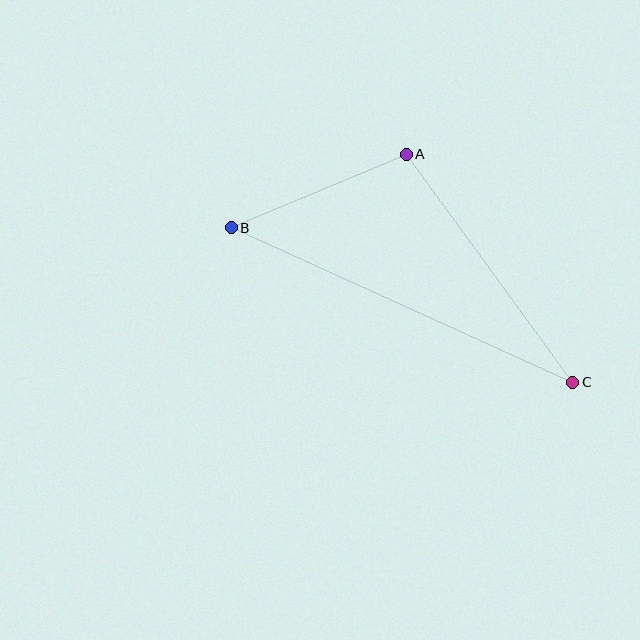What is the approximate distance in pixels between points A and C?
The distance between A and C is approximately 282 pixels.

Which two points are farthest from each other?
Points B and C are farthest from each other.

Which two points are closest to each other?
Points A and B are closest to each other.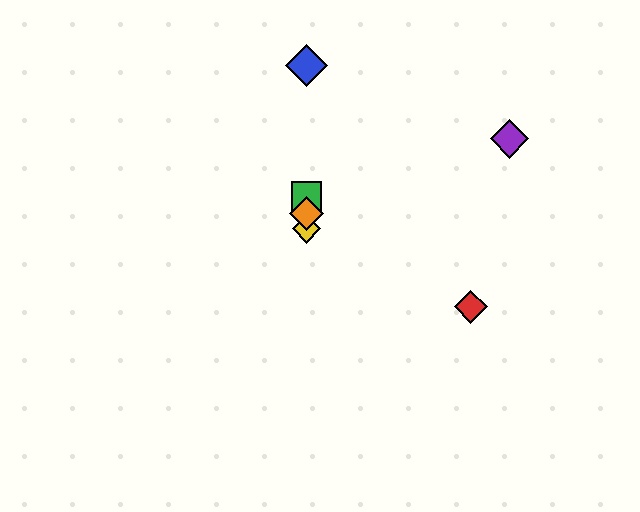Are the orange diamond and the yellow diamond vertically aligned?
Yes, both are at x≈307.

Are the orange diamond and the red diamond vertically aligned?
No, the orange diamond is at x≈307 and the red diamond is at x≈471.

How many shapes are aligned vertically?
4 shapes (the blue diamond, the green square, the yellow diamond, the orange diamond) are aligned vertically.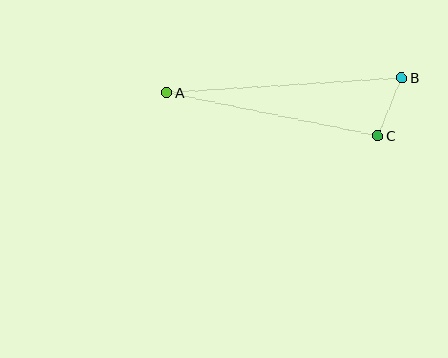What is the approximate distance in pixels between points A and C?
The distance between A and C is approximately 215 pixels.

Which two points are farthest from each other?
Points A and B are farthest from each other.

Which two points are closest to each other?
Points B and C are closest to each other.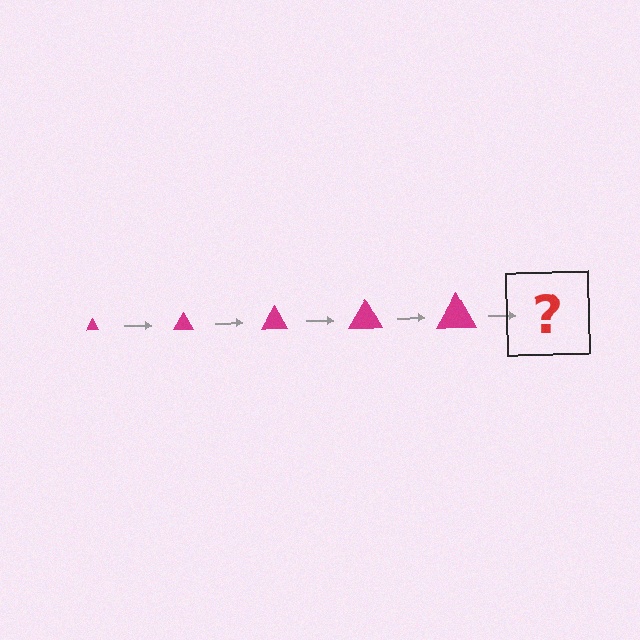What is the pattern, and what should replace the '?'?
The pattern is that the triangle gets progressively larger each step. The '?' should be a magenta triangle, larger than the previous one.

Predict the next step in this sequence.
The next step is a magenta triangle, larger than the previous one.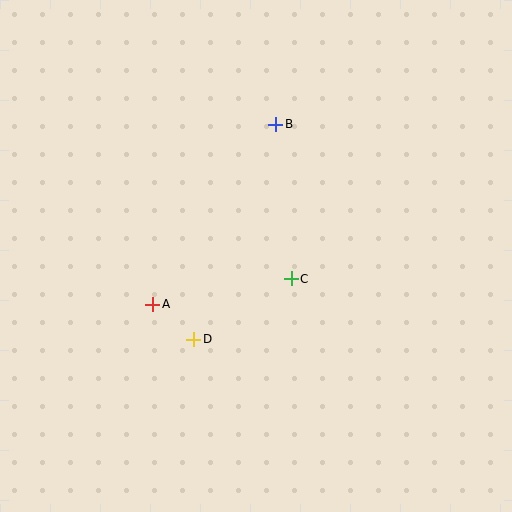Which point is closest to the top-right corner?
Point B is closest to the top-right corner.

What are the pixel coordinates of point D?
Point D is at (194, 339).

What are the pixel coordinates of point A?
Point A is at (153, 304).